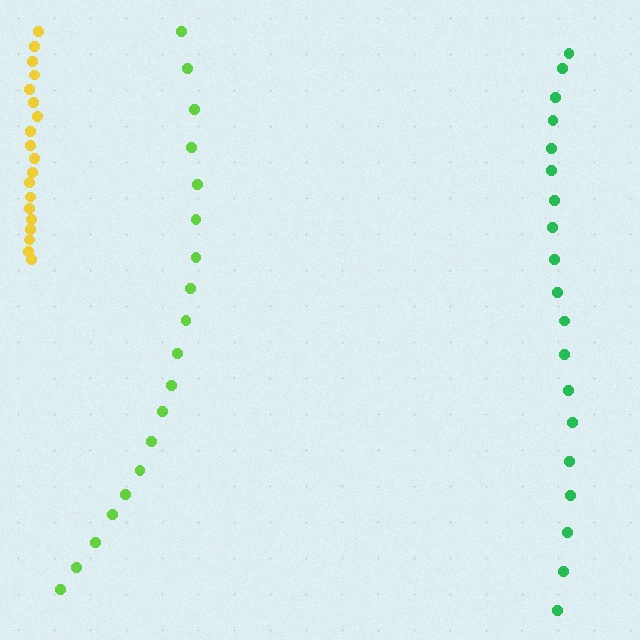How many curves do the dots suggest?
There are 3 distinct paths.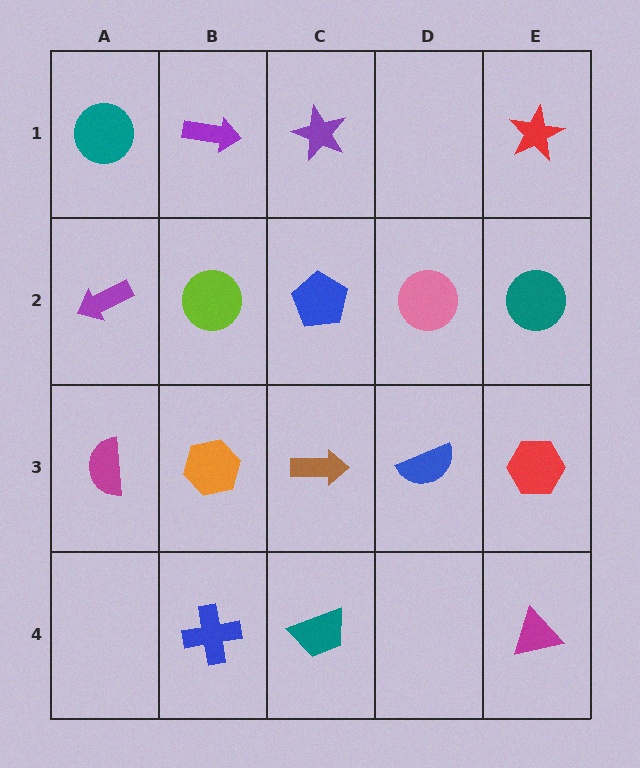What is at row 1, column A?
A teal circle.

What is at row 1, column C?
A purple star.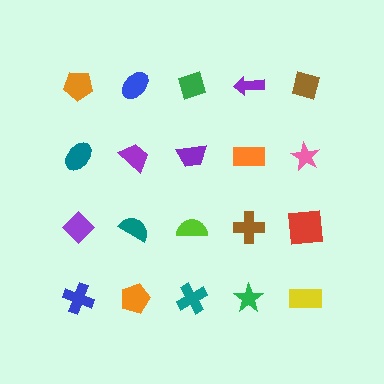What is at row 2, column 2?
A purple trapezoid.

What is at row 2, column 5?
A pink star.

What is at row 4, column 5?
A yellow rectangle.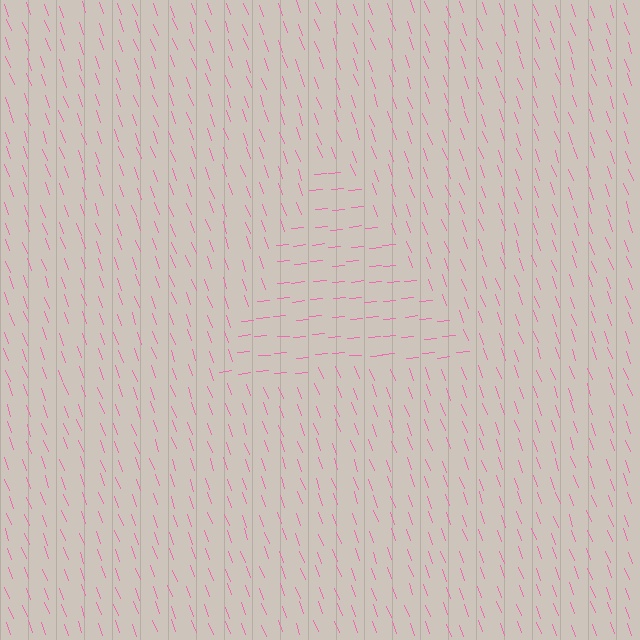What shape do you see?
I see a triangle.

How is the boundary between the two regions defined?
The boundary is defined purely by a change in line orientation (approximately 75 degrees difference). All lines are the same color and thickness.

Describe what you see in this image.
The image is filled with small pink line segments. A triangle region in the image has lines oriented differently from the surrounding lines, creating a visible texture boundary.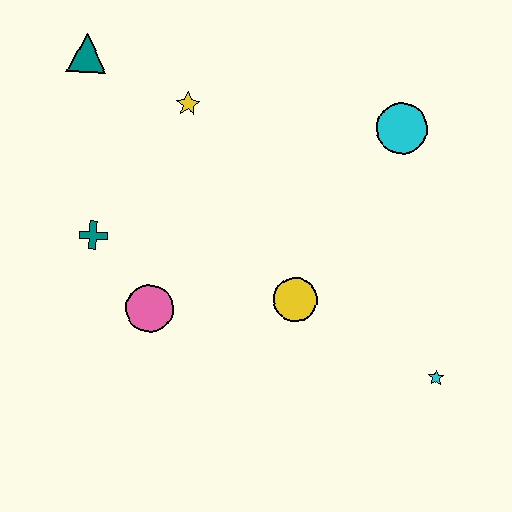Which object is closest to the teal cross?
The pink circle is closest to the teal cross.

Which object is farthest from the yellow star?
The cyan star is farthest from the yellow star.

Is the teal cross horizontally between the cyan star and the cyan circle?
No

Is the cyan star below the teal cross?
Yes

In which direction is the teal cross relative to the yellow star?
The teal cross is below the yellow star.